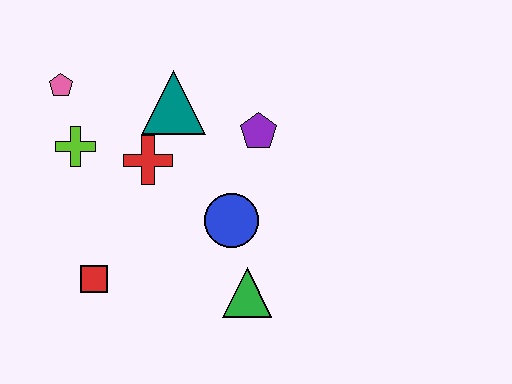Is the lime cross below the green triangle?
No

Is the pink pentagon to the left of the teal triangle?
Yes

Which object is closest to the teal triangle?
The red cross is closest to the teal triangle.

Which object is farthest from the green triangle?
The pink pentagon is farthest from the green triangle.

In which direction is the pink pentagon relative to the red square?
The pink pentagon is above the red square.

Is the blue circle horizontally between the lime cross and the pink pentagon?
No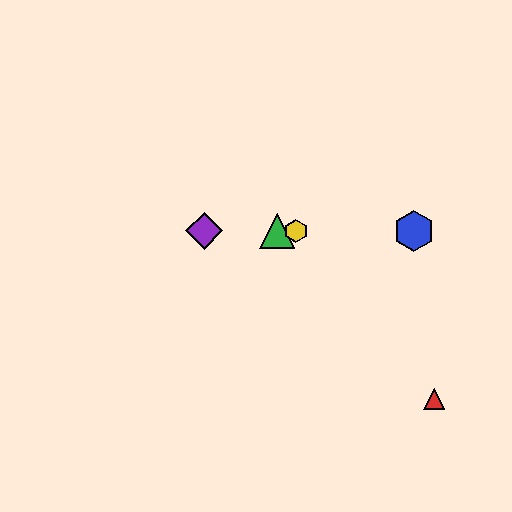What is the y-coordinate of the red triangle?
The red triangle is at y≈399.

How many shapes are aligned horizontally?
4 shapes (the blue hexagon, the green triangle, the yellow hexagon, the purple diamond) are aligned horizontally.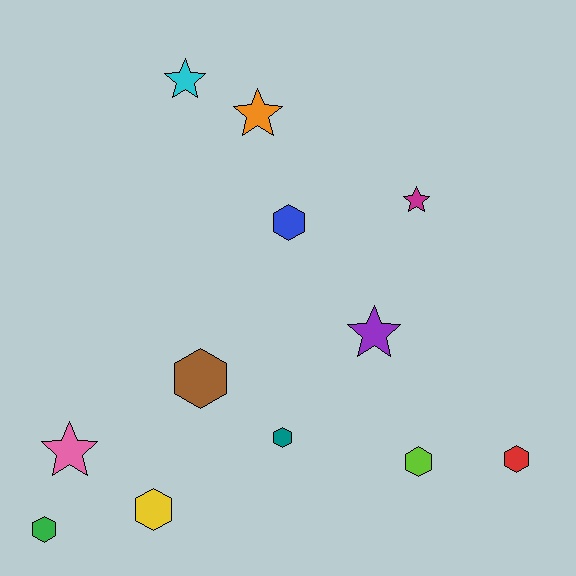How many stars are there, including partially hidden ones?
There are 5 stars.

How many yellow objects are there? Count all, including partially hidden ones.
There is 1 yellow object.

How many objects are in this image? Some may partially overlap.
There are 12 objects.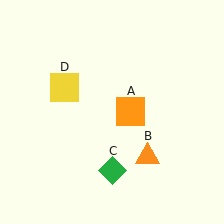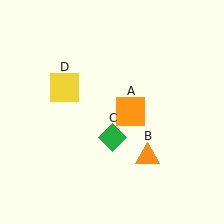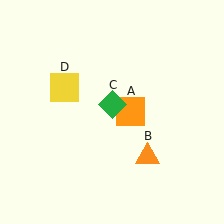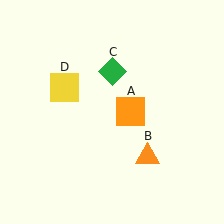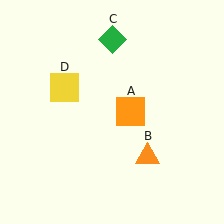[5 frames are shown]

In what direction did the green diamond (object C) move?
The green diamond (object C) moved up.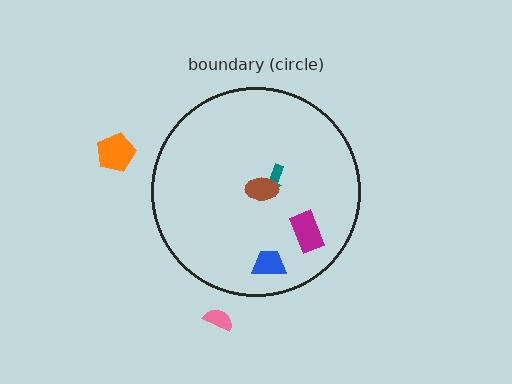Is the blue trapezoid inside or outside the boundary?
Inside.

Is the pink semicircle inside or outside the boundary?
Outside.